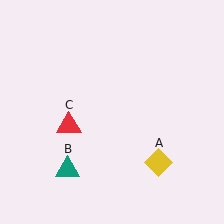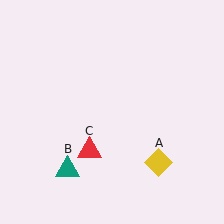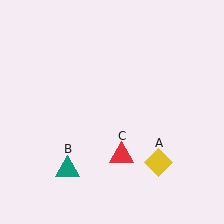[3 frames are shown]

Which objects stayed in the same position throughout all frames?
Yellow diamond (object A) and teal triangle (object B) remained stationary.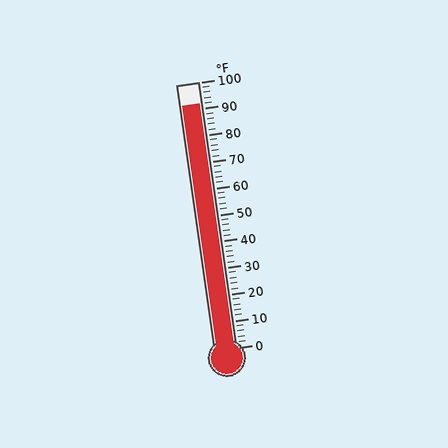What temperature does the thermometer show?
The thermometer shows approximately 92°F.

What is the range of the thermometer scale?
The thermometer scale ranges from 0°F to 100°F.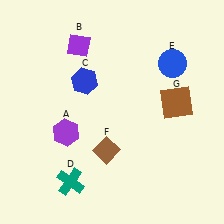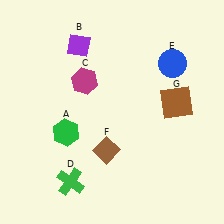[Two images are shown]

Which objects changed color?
A changed from purple to green. C changed from blue to magenta. D changed from teal to green.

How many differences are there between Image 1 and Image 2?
There are 3 differences between the two images.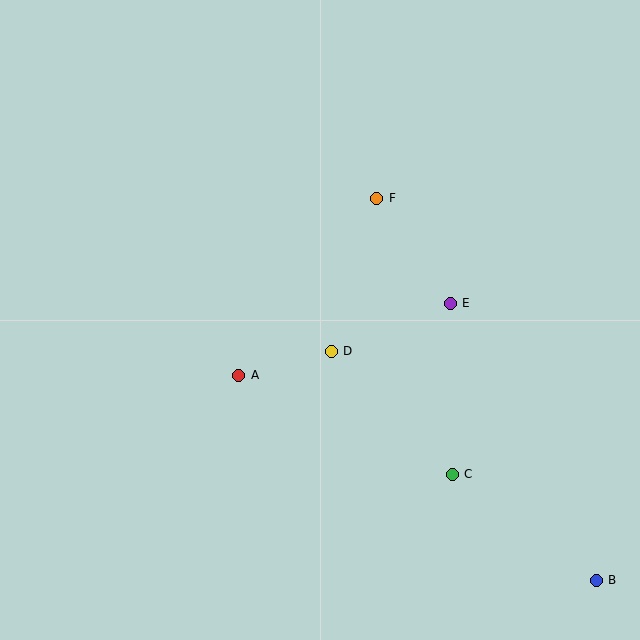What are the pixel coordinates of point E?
Point E is at (450, 303).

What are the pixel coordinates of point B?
Point B is at (596, 580).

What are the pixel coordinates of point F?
Point F is at (377, 198).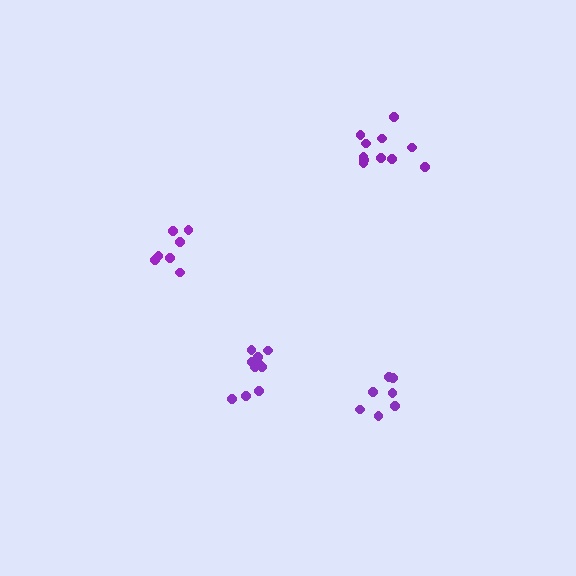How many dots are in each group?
Group 1: 7 dots, Group 2: 10 dots, Group 3: 11 dots, Group 4: 7 dots (35 total).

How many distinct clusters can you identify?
There are 4 distinct clusters.